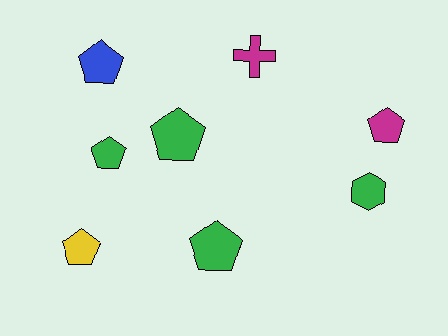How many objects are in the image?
There are 8 objects.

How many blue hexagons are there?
There are no blue hexagons.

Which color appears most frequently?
Green, with 4 objects.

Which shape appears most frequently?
Pentagon, with 6 objects.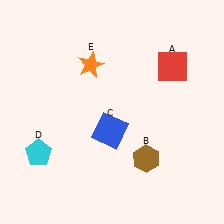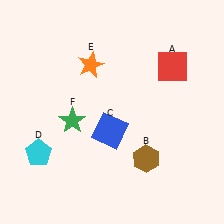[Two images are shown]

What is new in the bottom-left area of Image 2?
A green star (F) was added in the bottom-left area of Image 2.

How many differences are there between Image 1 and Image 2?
There is 1 difference between the two images.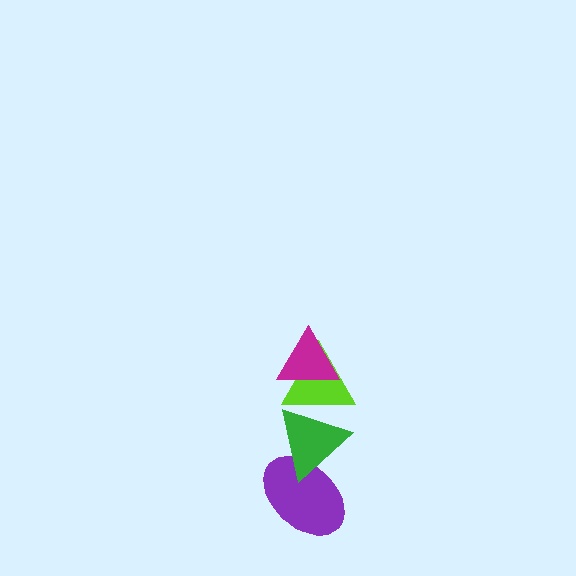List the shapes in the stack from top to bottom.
From top to bottom: the magenta triangle, the lime triangle, the green triangle, the purple ellipse.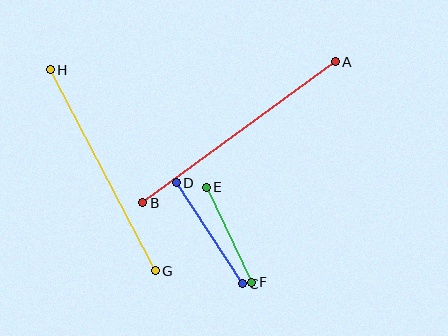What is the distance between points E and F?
The distance is approximately 105 pixels.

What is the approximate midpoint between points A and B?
The midpoint is at approximately (239, 132) pixels.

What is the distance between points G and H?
The distance is approximately 227 pixels.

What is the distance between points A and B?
The distance is approximately 239 pixels.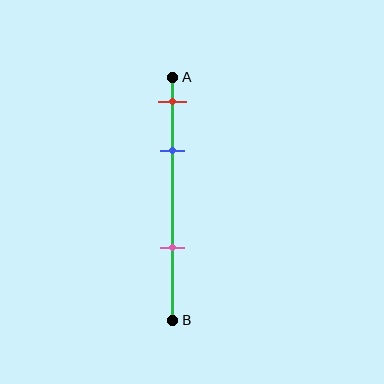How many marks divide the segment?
There are 3 marks dividing the segment.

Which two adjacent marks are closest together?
The red and blue marks are the closest adjacent pair.